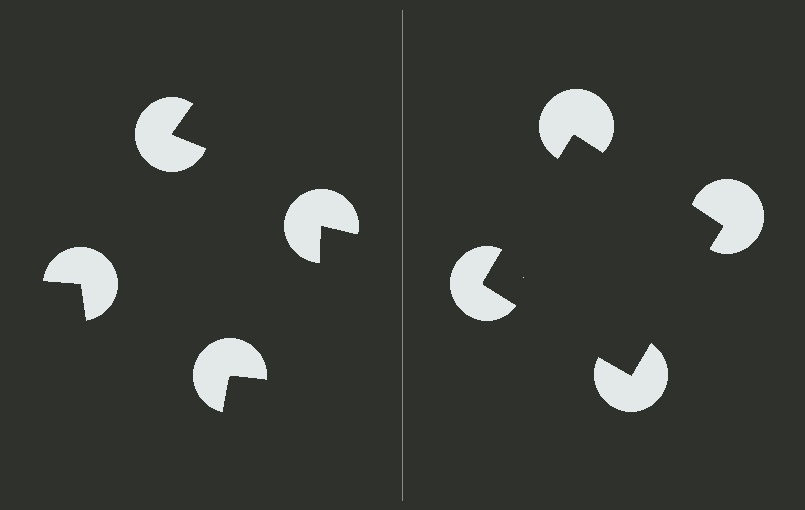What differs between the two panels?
The pac-man discs are positioned identically on both sides; only the wedge orientations differ. On the right they align to a square; on the left they are misaligned.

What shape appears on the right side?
An illusory square.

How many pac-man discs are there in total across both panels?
8 — 4 on each side.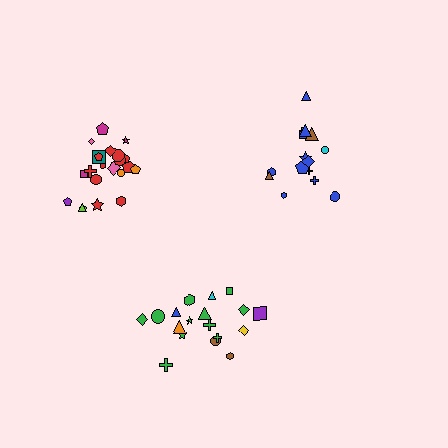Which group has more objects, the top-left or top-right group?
The top-left group.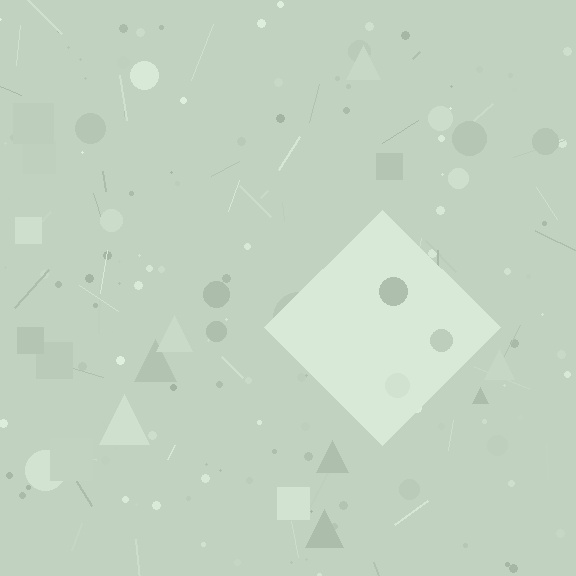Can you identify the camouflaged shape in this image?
The camouflaged shape is a diamond.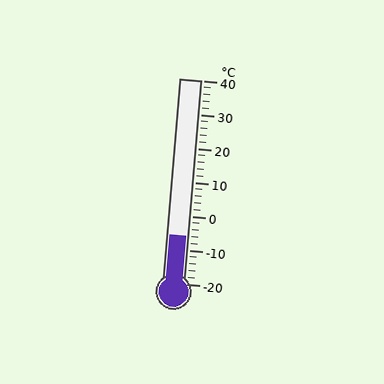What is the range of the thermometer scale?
The thermometer scale ranges from -20°C to 40°C.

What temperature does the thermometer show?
The thermometer shows approximately -6°C.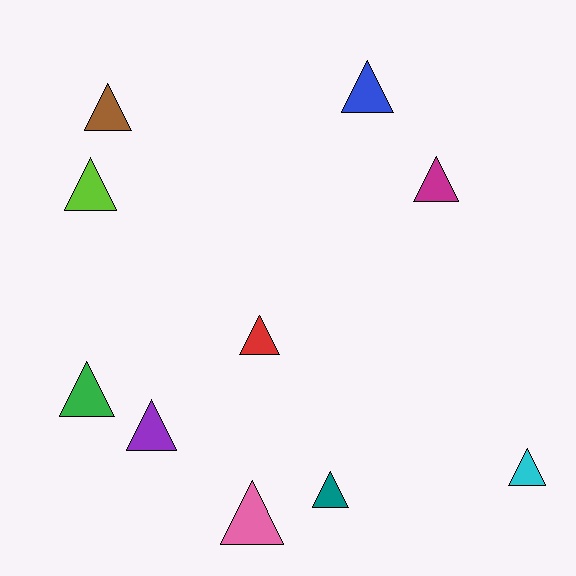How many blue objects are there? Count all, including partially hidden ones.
There is 1 blue object.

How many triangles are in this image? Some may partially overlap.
There are 10 triangles.